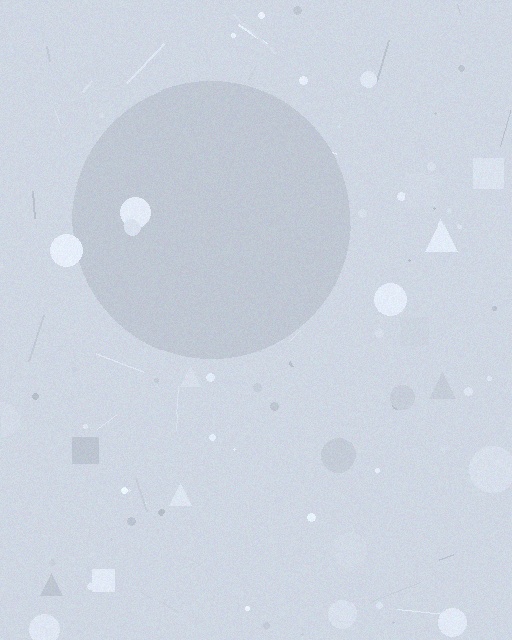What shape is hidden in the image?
A circle is hidden in the image.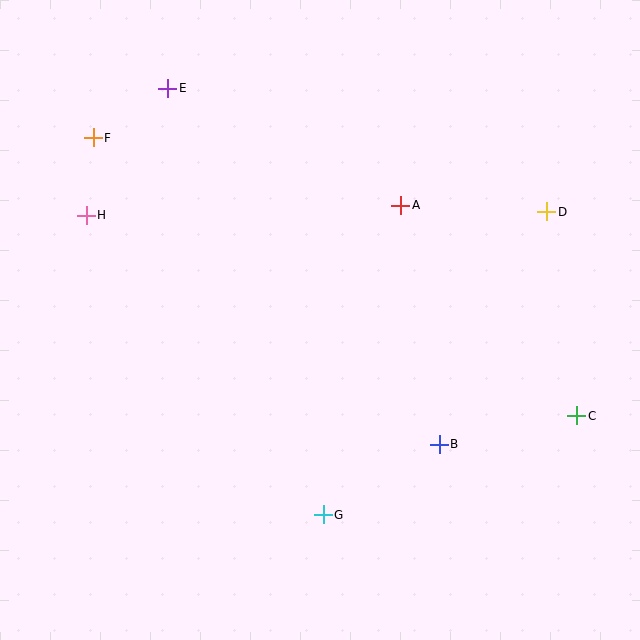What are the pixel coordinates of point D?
Point D is at (547, 212).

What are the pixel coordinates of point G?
Point G is at (323, 515).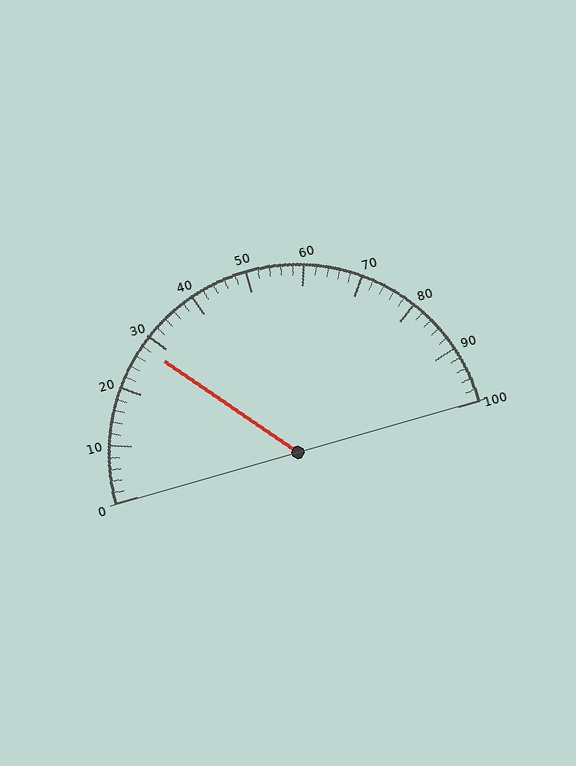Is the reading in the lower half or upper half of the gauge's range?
The reading is in the lower half of the range (0 to 100).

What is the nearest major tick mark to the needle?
The nearest major tick mark is 30.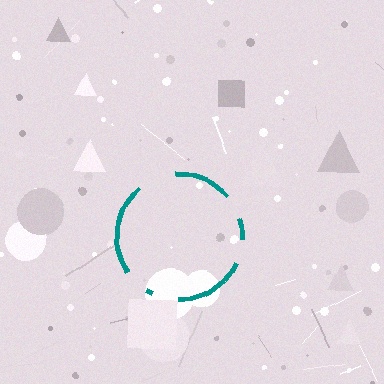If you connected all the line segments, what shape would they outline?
They would outline a circle.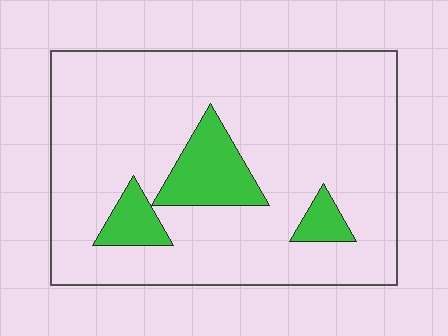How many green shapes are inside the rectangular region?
3.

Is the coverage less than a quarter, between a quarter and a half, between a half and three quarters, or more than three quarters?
Less than a quarter.